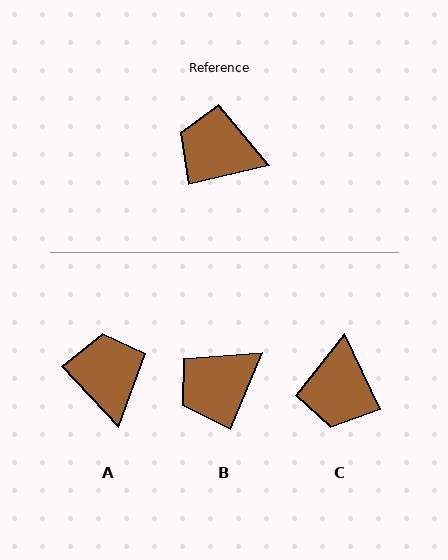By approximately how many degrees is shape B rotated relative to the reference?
Approximately 54 degrees counter-clockwise.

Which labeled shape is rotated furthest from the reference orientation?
C, about 101 degrees away.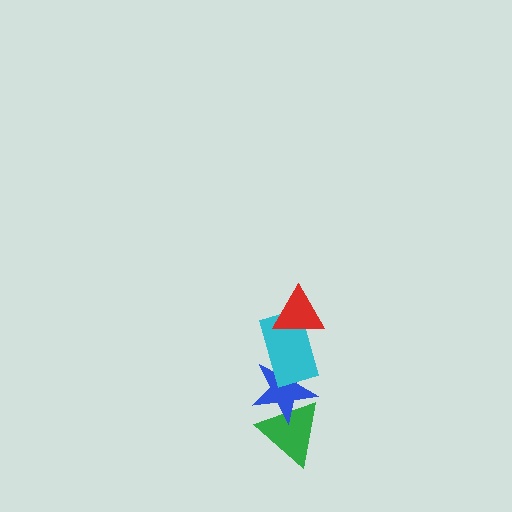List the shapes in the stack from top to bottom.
From top to bottom: the red triangle, the cyan rectangle, the blue star, the green triangle.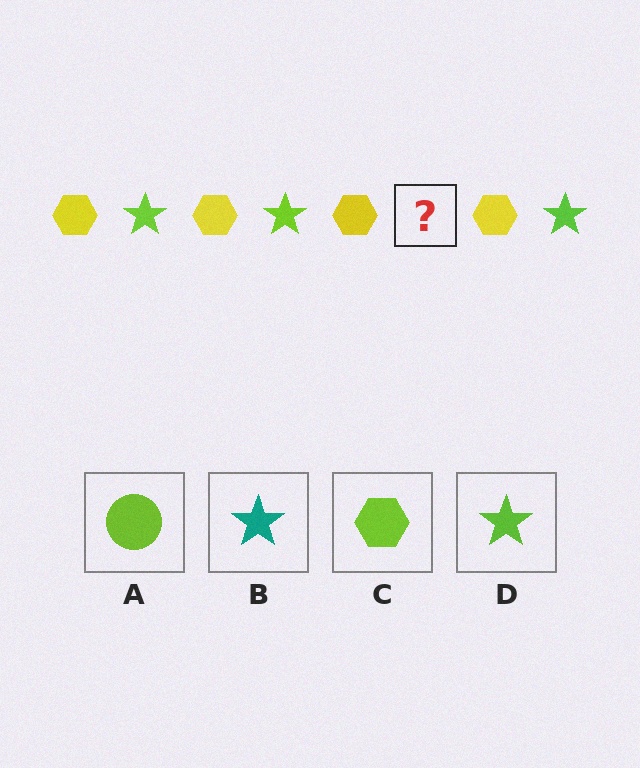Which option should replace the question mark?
Option D.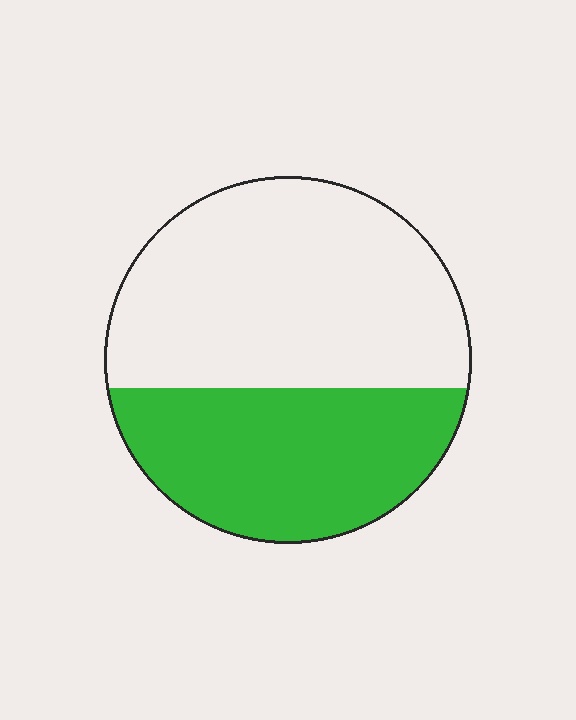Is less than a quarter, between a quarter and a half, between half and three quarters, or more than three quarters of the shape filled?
Between a quarter and a half.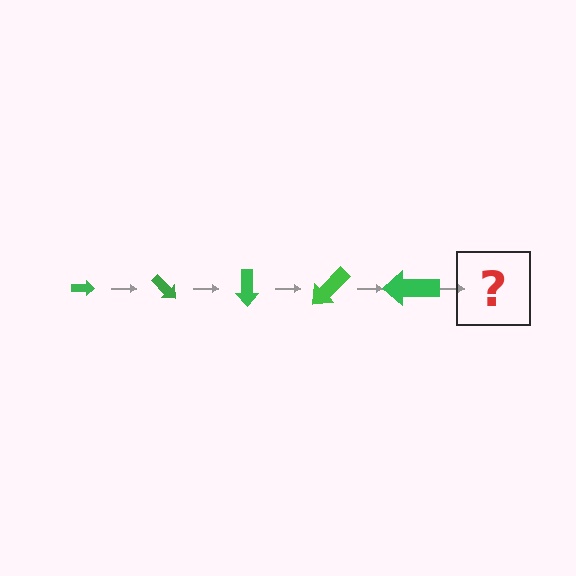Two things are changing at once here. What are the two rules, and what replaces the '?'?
The two rules are that the arrow grows larger each step and it rotates 45 degrees each step. The '?' should be an arrow, larger than the previous one and rotated 225 degrees from the start.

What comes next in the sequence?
The next element should be an arrow, larger than the previous one and rotated 225 degrees from the start.